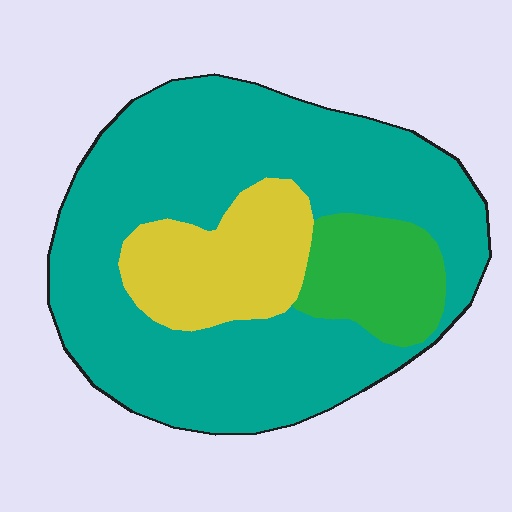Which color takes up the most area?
Teal, at roughly 70%.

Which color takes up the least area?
Green, at roughly 15%.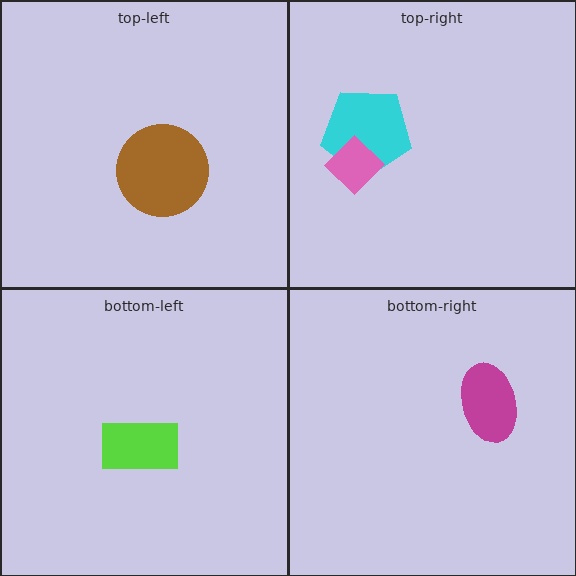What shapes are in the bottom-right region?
The magenta ellipse.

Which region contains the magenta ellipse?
The bottom-right region.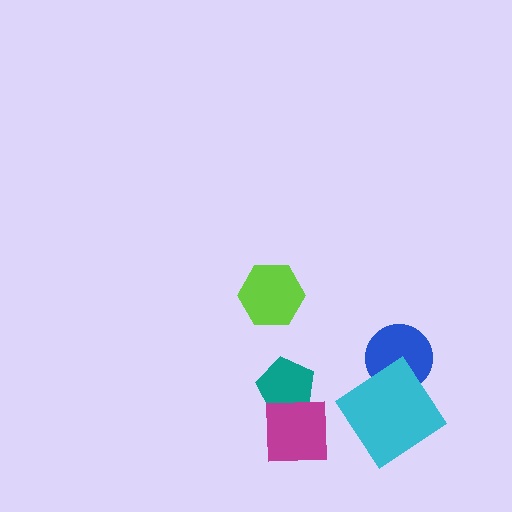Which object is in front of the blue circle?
The cyan diamond is in front of the blue circle.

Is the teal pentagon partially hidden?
Yes, it is partially covered by another shape.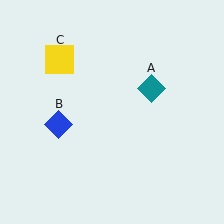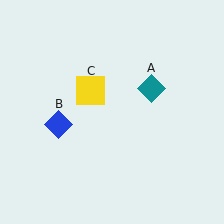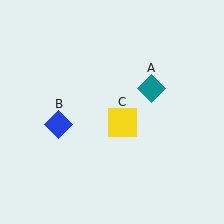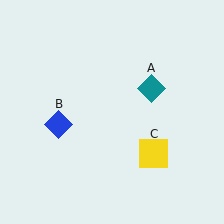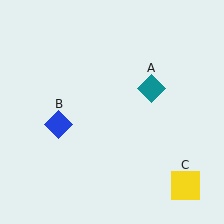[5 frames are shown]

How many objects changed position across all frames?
1 object changed position: yellow square (object C).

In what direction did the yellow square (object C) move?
The yellow square (object C) moved down and to the right.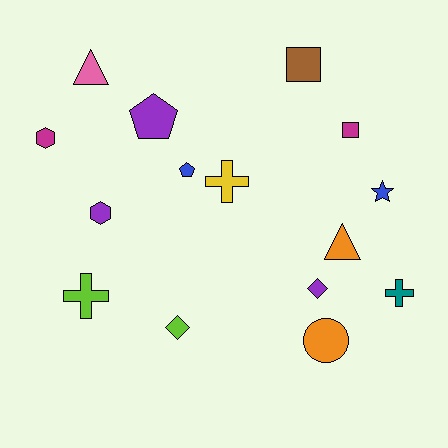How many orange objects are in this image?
There are 2 orange objects.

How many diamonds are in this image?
There are 2 diamonds.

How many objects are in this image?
There are 15 objects.